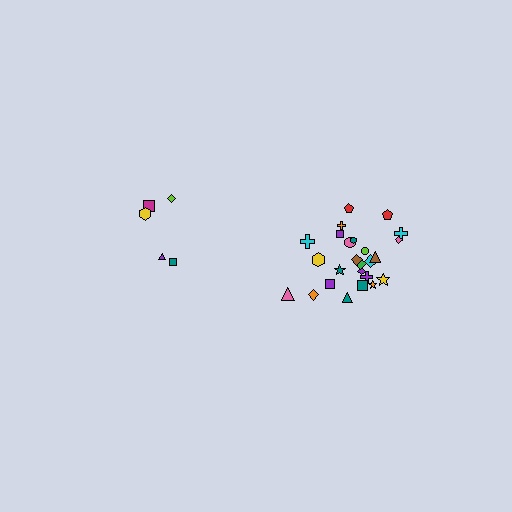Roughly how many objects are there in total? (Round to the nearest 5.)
Roughly 30 objects in total.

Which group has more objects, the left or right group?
The right group.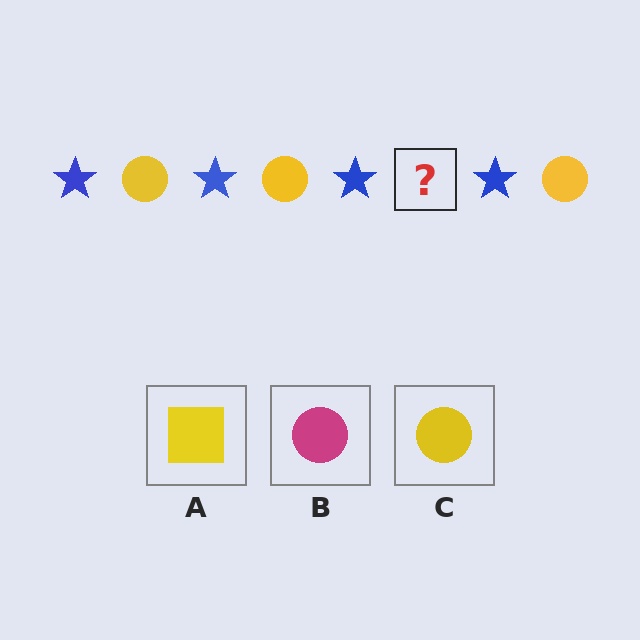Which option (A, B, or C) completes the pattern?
C.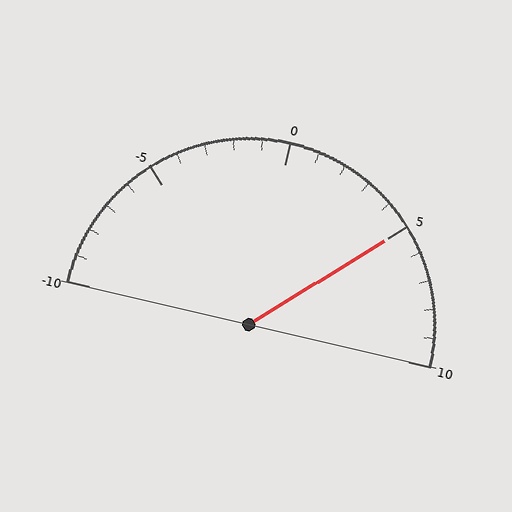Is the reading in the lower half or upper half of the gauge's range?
The reading is in the upper half of the range (-10 to 10).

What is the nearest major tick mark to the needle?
The nearest major tick mark is 5.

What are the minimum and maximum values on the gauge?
The gauge ranges from -10 to 10.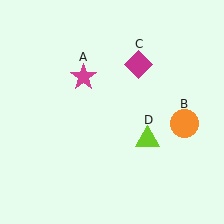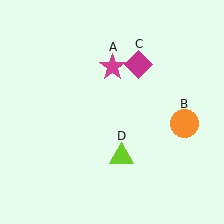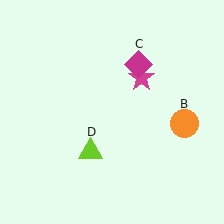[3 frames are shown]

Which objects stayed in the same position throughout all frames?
Orange circle (object B) and magenta diamond (object C) remained stationary.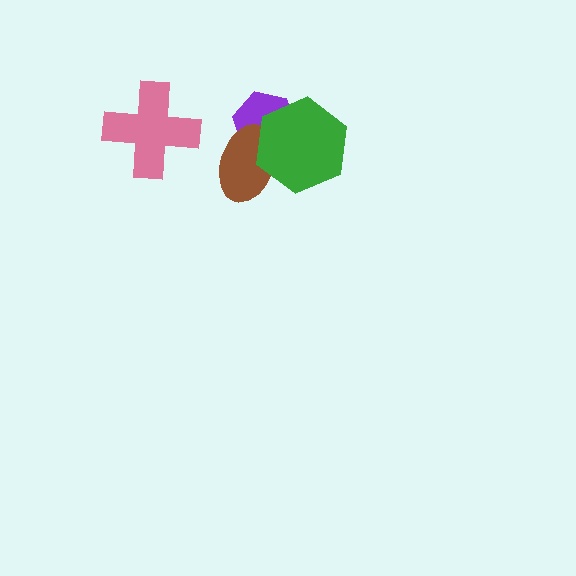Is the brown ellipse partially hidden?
Yes, it is partially covered by another shape.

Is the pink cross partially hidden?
No, no other shape covers it.